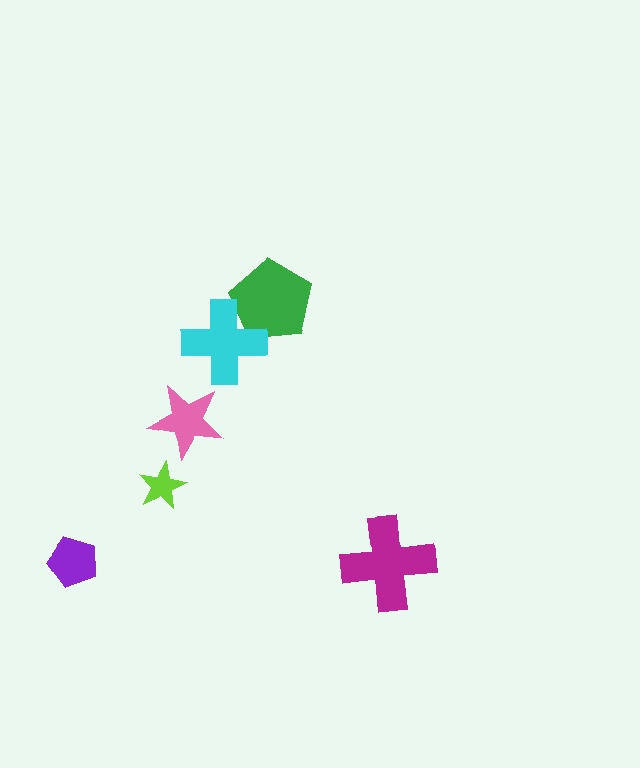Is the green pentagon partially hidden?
Yes, it is partially covered by another shape.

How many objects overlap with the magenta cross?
0 objects overlap with the magenta cross.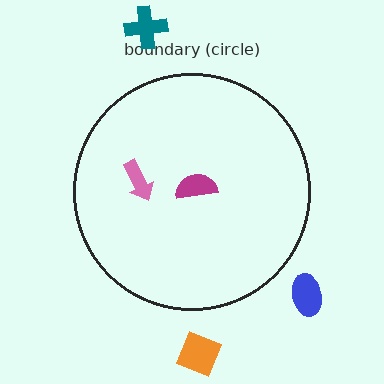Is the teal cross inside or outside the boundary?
Outside.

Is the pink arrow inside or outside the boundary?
Inside.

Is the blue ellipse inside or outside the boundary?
Outside.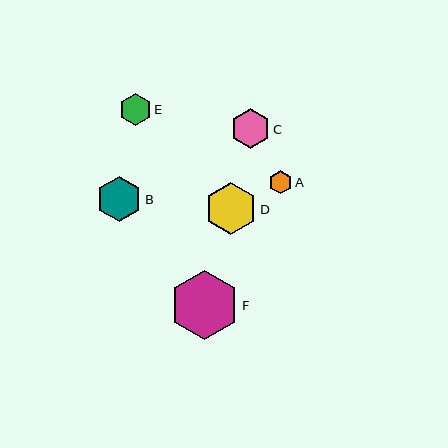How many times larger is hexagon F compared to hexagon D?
Hexagon F is approximately 1.3 times the size of hexagon D.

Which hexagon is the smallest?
Hexagon A is the smallest with a size of approximately 23 pixels.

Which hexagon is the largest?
Hexagon F is the largest with a size of approximately 69 pixels.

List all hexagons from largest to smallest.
From largest to smallest: F, D, B, C, E, A.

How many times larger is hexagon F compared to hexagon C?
Hexagon F is approximately 1.7 times the size of hexagon C.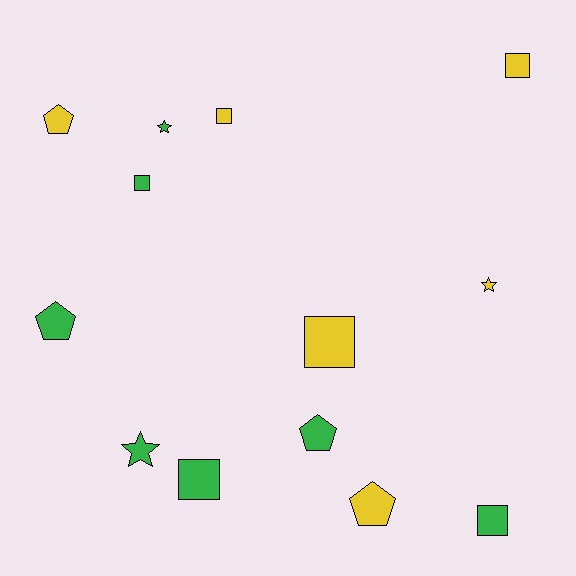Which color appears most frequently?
Green, with 7 objects.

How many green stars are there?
There are 2 green stars.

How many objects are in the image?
There are 13 objects.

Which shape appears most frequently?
Square, with 6 objects.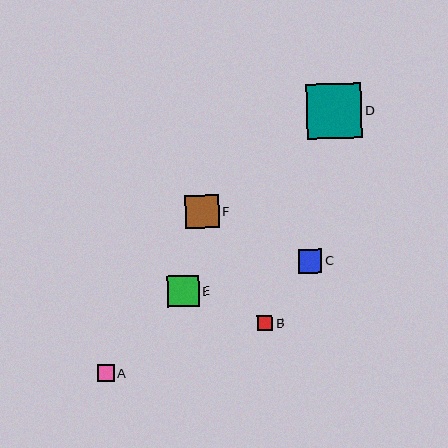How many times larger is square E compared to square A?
Square E is approximately 1.9 times the size of square A.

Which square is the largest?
Square D is the largest with a size of approximately 55 pixels.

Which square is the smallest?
Square B is the smallest with a size of approximately 16 pixels.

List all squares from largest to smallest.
From largest to smallest: D, F, E, C, A, B.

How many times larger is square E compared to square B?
Square E is approximately 2.0 times the size of square B.